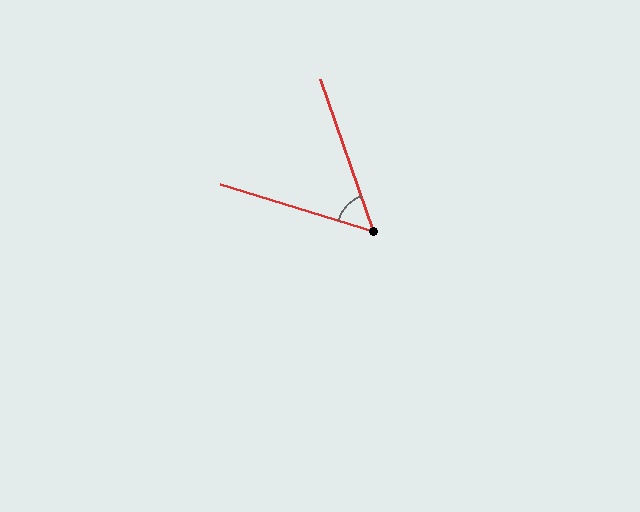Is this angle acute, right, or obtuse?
It is acute.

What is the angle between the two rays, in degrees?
Approximately 54 degrees.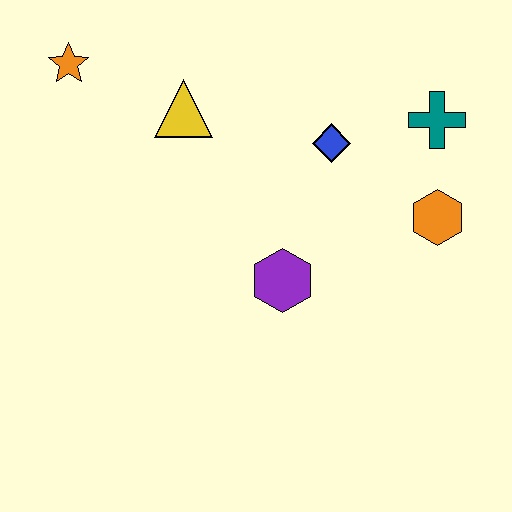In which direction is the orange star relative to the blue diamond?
The orange star is to the left of the blue diamond.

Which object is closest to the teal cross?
The orange hexagon is closest to the teal cross.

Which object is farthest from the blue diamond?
The orange star is farthest from the blue diamond.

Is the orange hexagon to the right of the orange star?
Yes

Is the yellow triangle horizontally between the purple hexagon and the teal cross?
No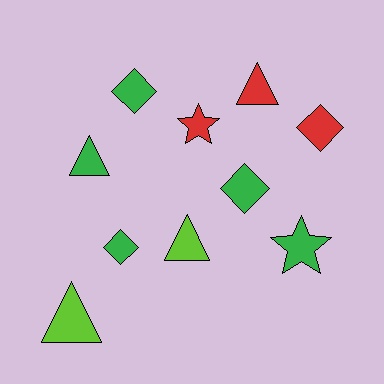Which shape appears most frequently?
Diamond, with 4 objects.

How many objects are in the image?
There are 10 objects.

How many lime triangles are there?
There are 2 lime triangles.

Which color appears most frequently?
Green, with 5 objects.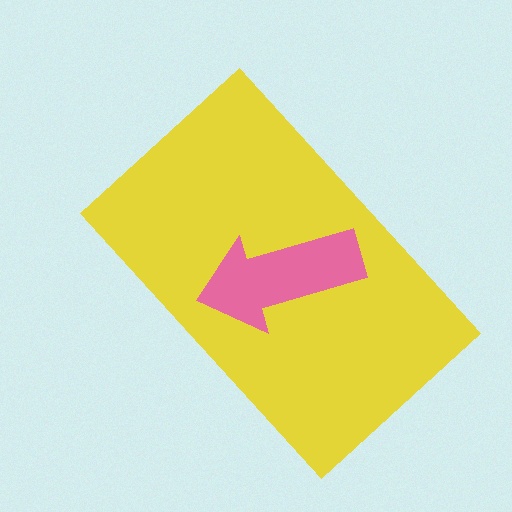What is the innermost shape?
The pink arrow.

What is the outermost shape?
The yellow rectangle.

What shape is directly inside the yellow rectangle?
The pink arrow.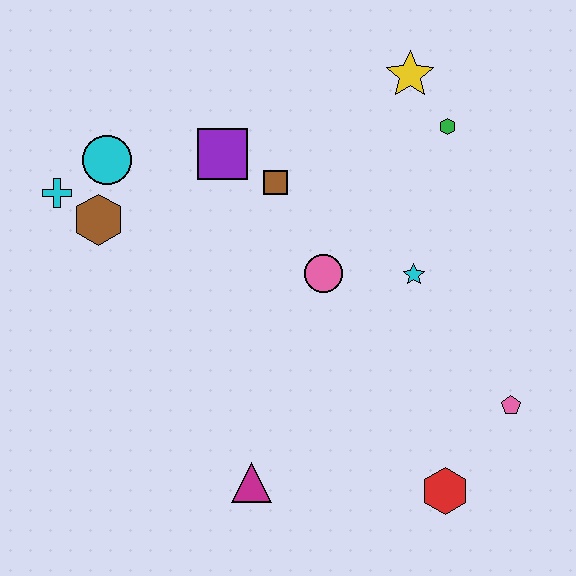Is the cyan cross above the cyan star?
Yes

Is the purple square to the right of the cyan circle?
Yes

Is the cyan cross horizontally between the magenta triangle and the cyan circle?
No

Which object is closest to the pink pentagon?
The red hexagon is closest to the pink pentagon.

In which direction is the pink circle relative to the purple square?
The pink circle is below the purple square.